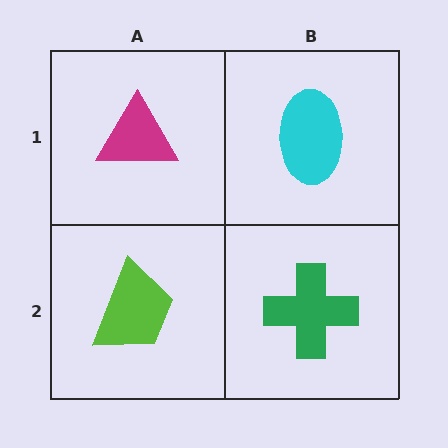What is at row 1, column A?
A magenta triangle.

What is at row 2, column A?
A lime trapezoid.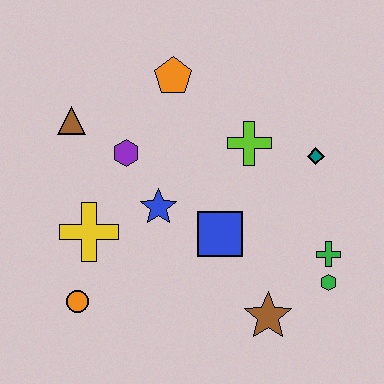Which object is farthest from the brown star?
The brown triangle is farthest from the brown star.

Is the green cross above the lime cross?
No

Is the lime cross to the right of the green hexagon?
No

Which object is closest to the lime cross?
The teal diamond is closest to the lime cross.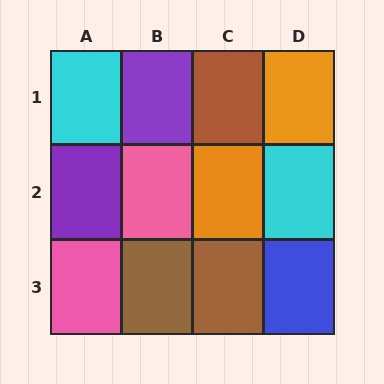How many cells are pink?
2 cells are pink.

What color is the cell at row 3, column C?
Brown.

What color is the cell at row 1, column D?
Orange.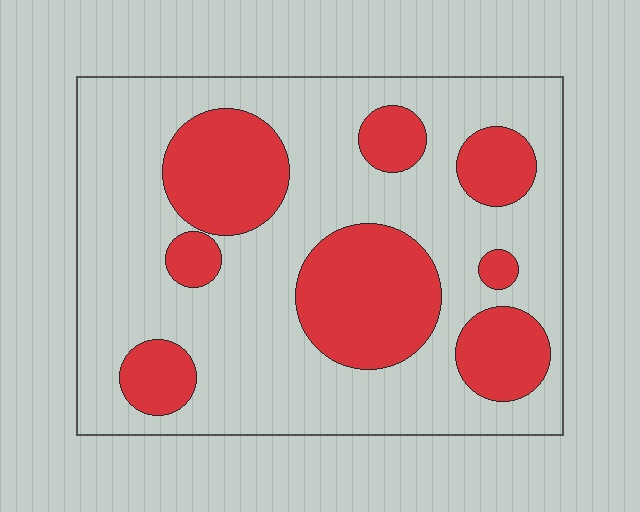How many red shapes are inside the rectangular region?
8.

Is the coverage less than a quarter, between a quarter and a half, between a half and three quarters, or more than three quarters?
Between a quarter and a half.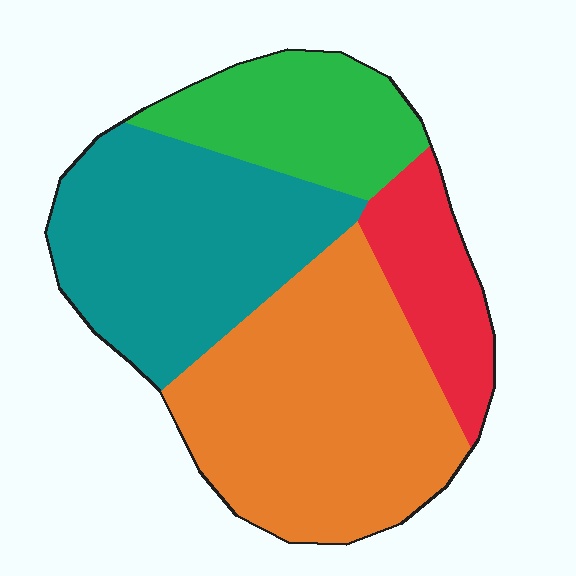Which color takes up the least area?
Red, at roughly 15%.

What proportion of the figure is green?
Green takes up about one sixth (1/6) of the figure.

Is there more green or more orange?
Orange.